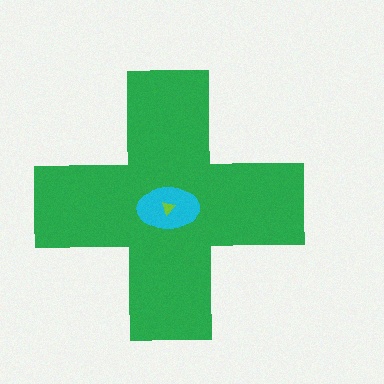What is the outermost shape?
The green cross.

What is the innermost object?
The lime triangle.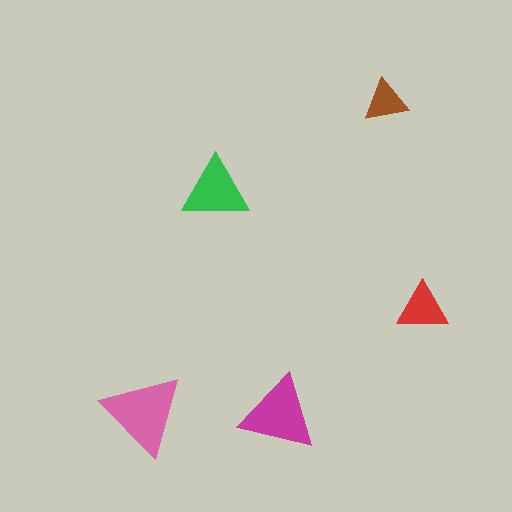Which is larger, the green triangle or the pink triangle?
The pink one.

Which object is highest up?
The brown triangle is topmost.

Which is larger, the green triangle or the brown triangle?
The green one.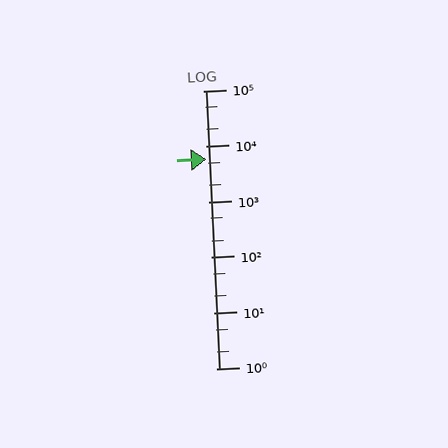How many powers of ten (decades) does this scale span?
The scale spans 5 decades, from 1 to 100000.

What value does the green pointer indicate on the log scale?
The pointer indicates approximately 5900.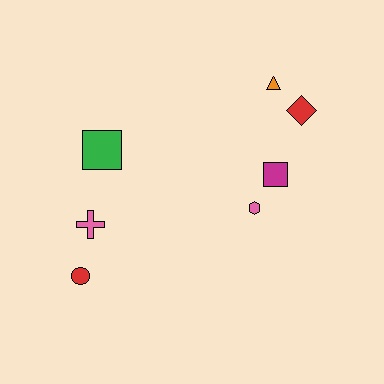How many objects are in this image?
There are 7 objects.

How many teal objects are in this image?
There are no teal objects.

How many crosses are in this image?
There is 1 cross.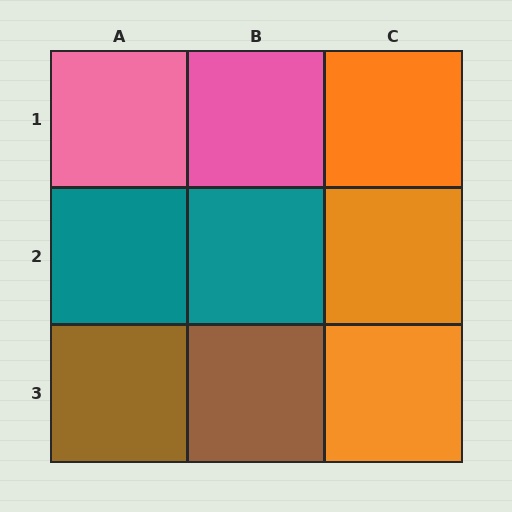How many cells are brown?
2 cells are brown.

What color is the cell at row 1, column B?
Pink.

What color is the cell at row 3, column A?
Brown.